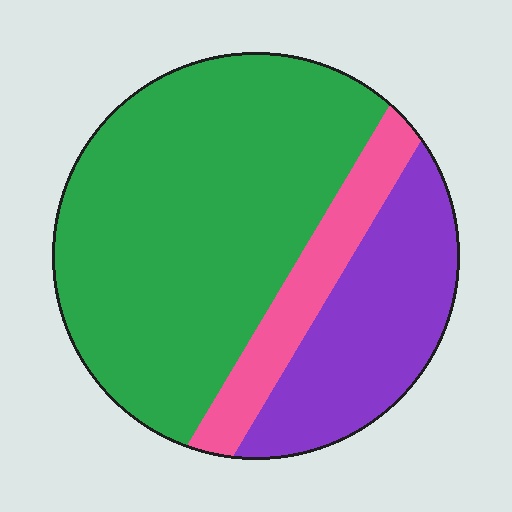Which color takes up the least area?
Pink, at roughly 15%.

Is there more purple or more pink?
Purple.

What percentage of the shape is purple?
Purple takes up between a sixth and a third of the shape.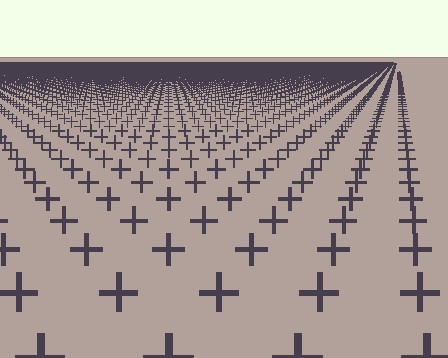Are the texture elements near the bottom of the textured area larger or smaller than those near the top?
Larger. Near the bottom, elements are closer to the viewer and appear at a bigger on-screen size.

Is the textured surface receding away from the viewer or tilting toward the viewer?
The surface is receding away from the viewer. Texture elements get smaller and denser toward the top.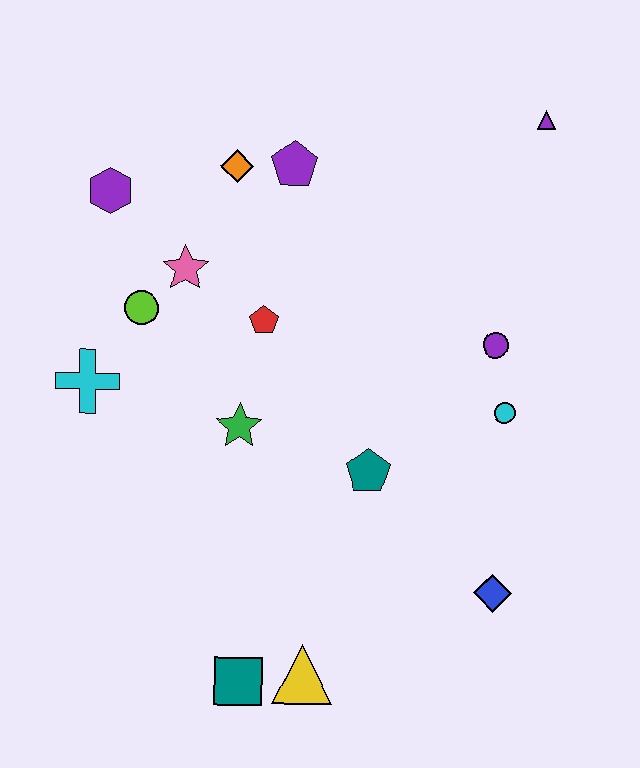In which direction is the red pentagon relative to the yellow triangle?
The red pentagon is above the yellow triangle.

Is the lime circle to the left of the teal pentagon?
Yes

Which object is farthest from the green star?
The purple triangle is farthest from the green star.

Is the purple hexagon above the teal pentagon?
Yes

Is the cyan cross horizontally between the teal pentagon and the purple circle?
No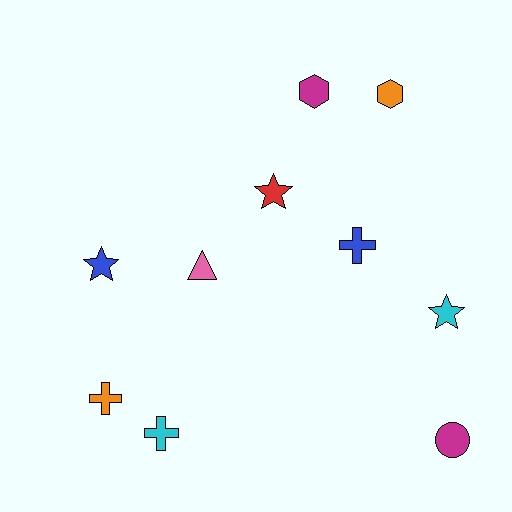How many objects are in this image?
There are 10 objects.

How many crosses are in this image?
There are 3 crosses.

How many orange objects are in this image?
There are 2 orange objects.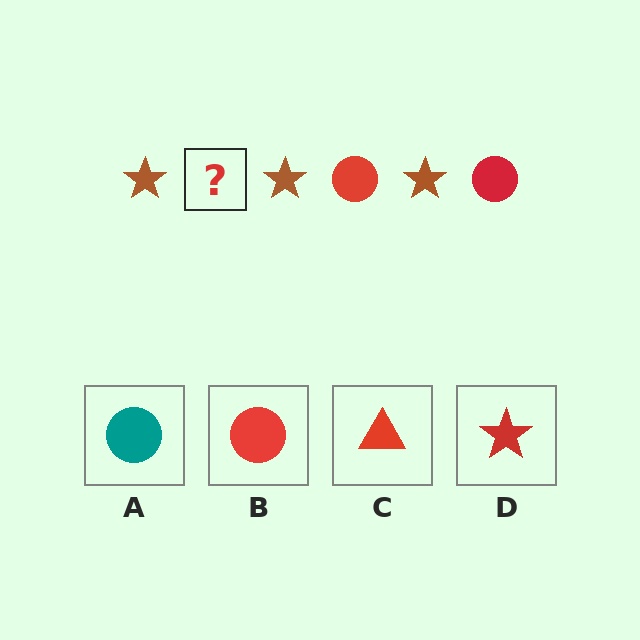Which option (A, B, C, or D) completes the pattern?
B.